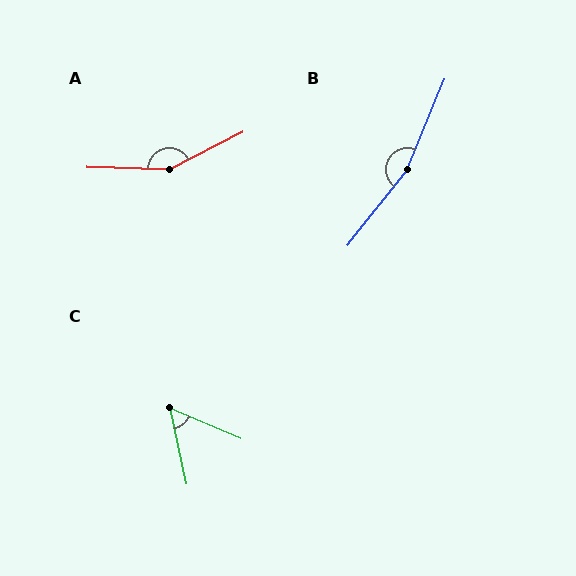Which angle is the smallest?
C, at approximately 55 degrees.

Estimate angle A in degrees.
Approximately 152 degrees.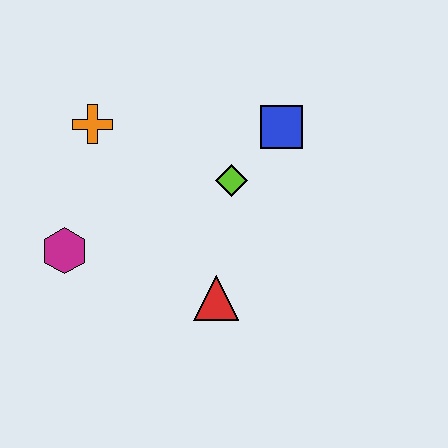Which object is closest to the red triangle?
The lime diamond is closest to the red triangle.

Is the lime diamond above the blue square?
No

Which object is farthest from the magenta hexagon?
The blue square is farthest from the magenta hexagon.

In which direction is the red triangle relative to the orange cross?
The red triangle is below the orange cross.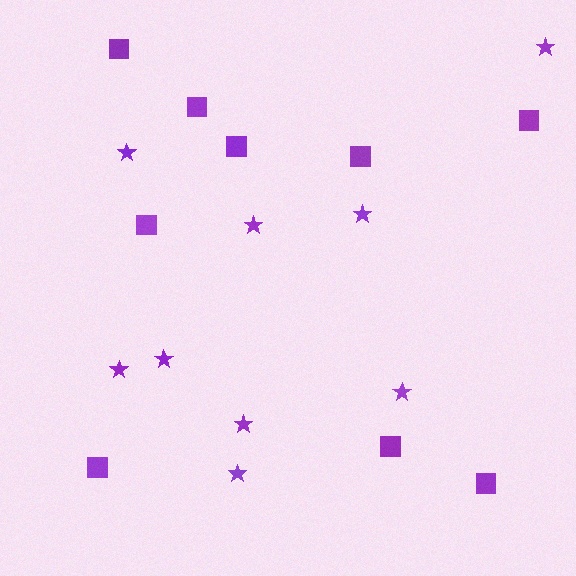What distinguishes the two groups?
There are 2 groups: one group of stars (9) and one group of squares (9).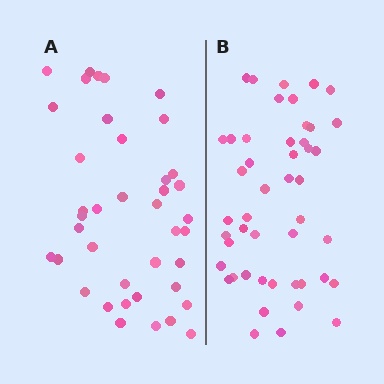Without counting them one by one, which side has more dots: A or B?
Region B (the right region) has more dots.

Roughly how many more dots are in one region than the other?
Region B has roughly 8 or so more dots than region A.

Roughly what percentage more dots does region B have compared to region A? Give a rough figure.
About 20% more.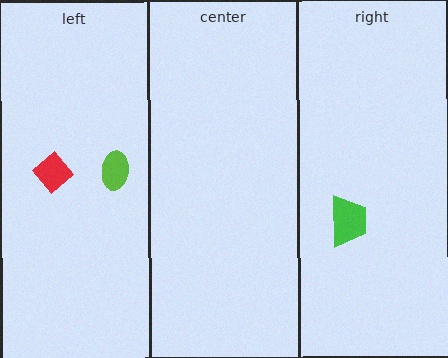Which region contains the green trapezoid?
The right region.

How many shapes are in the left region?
2.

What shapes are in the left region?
The lime ellipse, the red diamond.